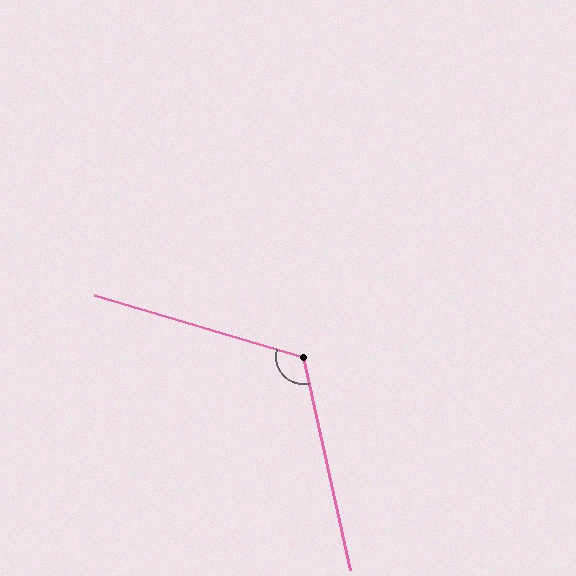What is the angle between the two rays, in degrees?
Approximately 119 degrees.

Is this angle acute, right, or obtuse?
It is obtuse.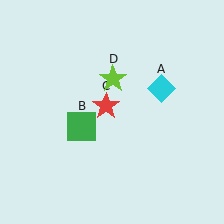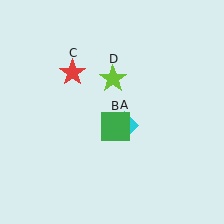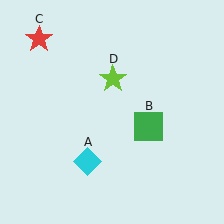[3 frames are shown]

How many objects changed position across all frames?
3 objects changed position: cyan diamond (object A), green square (object B), red star (object C).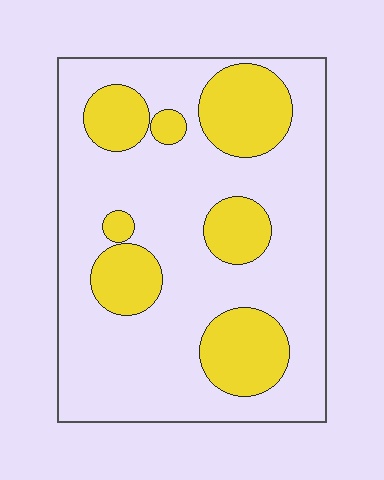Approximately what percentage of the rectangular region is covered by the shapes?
Approximately 25%.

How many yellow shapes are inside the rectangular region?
7.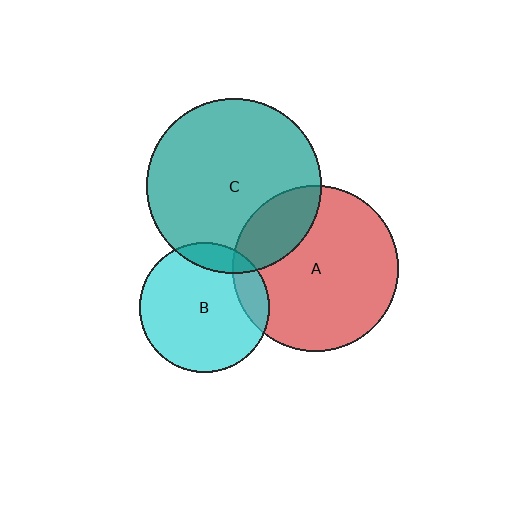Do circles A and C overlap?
Yes.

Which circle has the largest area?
Circle C (teal).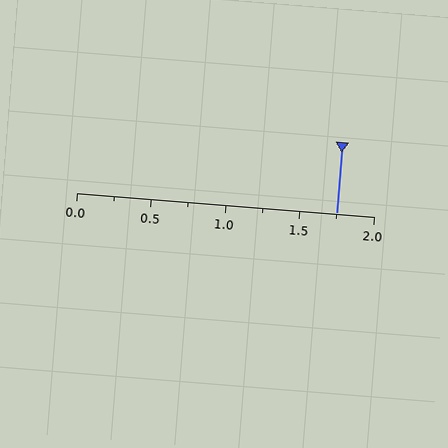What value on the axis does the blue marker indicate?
The marker indicates approximately 1.75.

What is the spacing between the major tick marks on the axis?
The major ticks are spaced 0.5 apart.